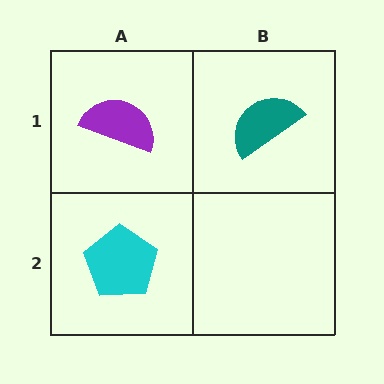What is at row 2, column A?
A cyan pentagon.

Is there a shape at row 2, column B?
No, that cell is empty.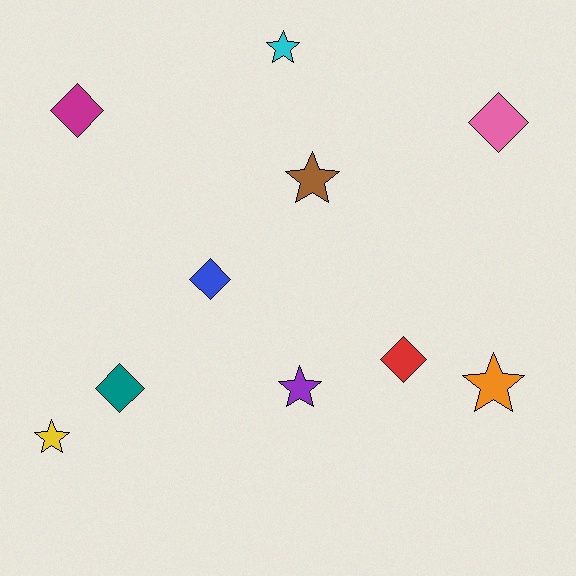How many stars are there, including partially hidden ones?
There are 5 stars.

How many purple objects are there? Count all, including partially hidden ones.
There is 1 purple object.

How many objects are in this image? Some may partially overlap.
There are 10 objects.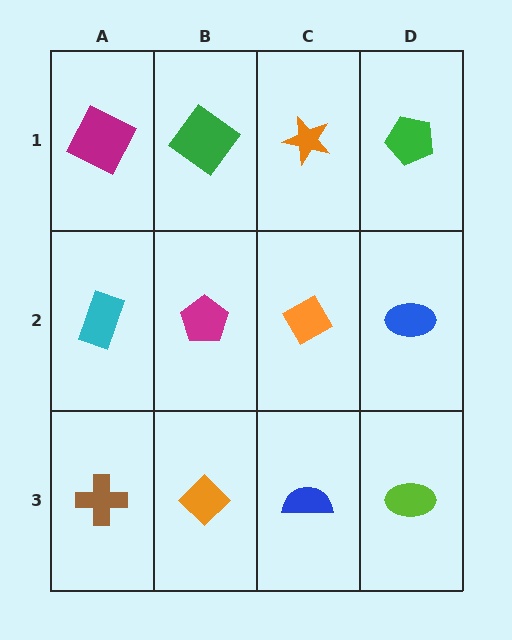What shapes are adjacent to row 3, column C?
An orange diamond (row 2, column C), an orange diamond (row 3, column B), a lime ellipse (row 3, column D).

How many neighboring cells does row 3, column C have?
3.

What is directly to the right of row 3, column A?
An orange diamond.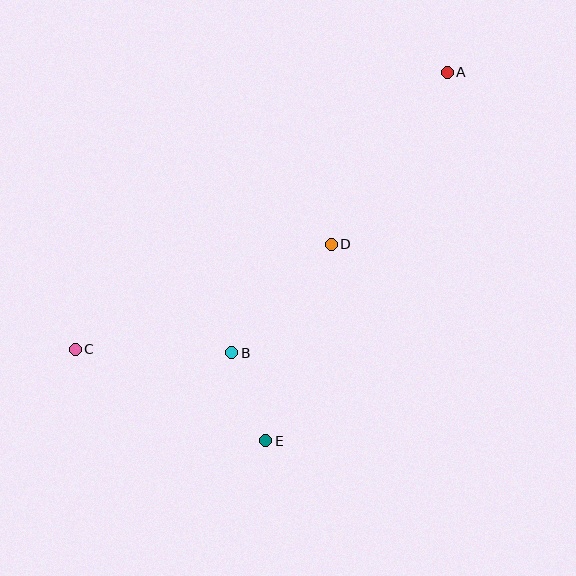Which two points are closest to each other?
Points B and E are closest to each other.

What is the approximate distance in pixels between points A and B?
The distance between A and B is approximately 354 pixels.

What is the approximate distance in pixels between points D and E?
The distance between D and E is approximately 207 pixels.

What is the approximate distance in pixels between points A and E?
The distance between A and E is approximately 411 pixels.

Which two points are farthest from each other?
Points A and C are farthest from each other.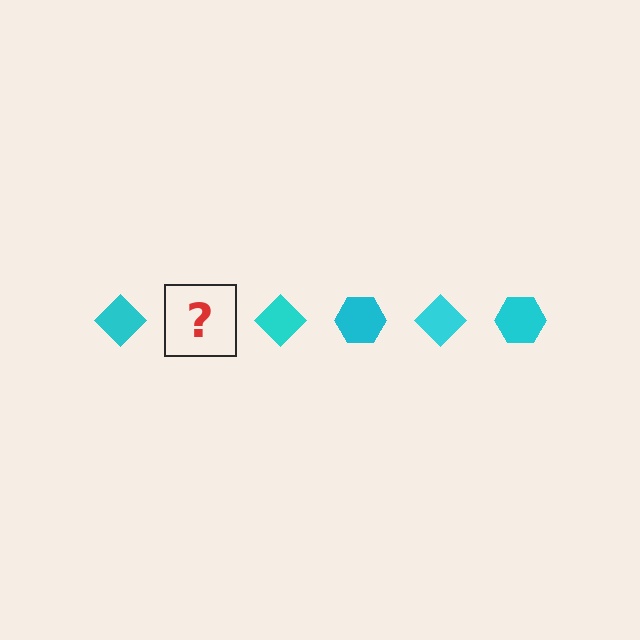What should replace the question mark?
The question mark should be replaced with a cyan hexagon.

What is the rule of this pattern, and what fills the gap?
The rule is that the pattern cycles through diamond, hexagon shapes in cyan. The gap should be filled with a cyan hexagon.